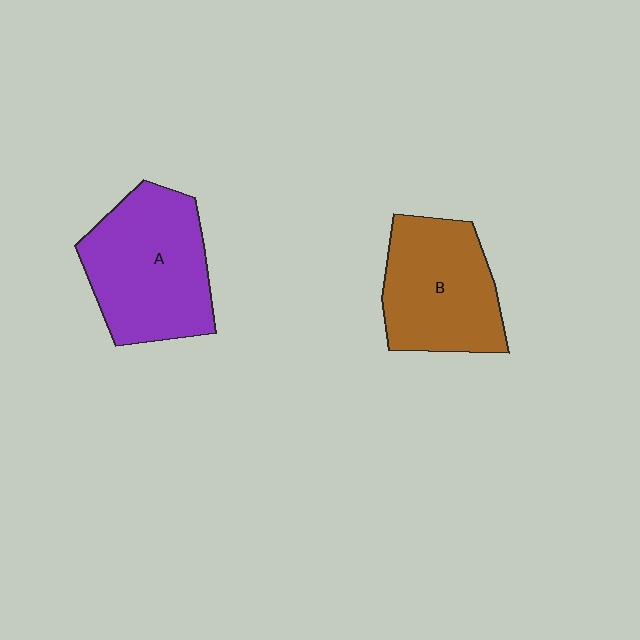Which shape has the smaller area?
Shape B (brown).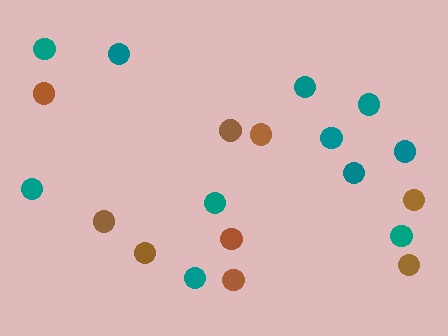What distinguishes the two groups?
There are 2 groups: one group of teal circles (11) and one group of brown circles (9).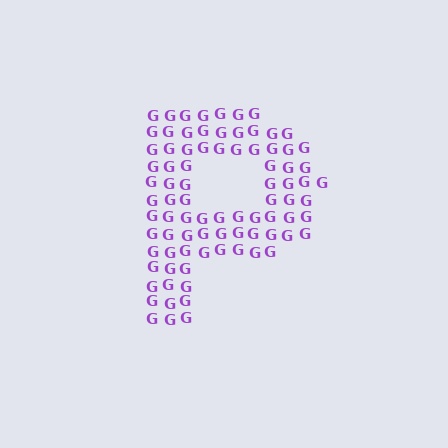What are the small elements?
The small elements are letter G's.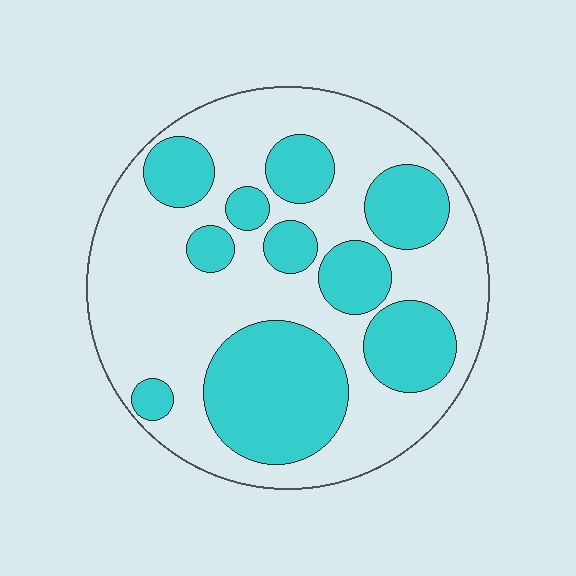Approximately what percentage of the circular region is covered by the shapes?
Approximately 40%.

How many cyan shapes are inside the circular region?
10.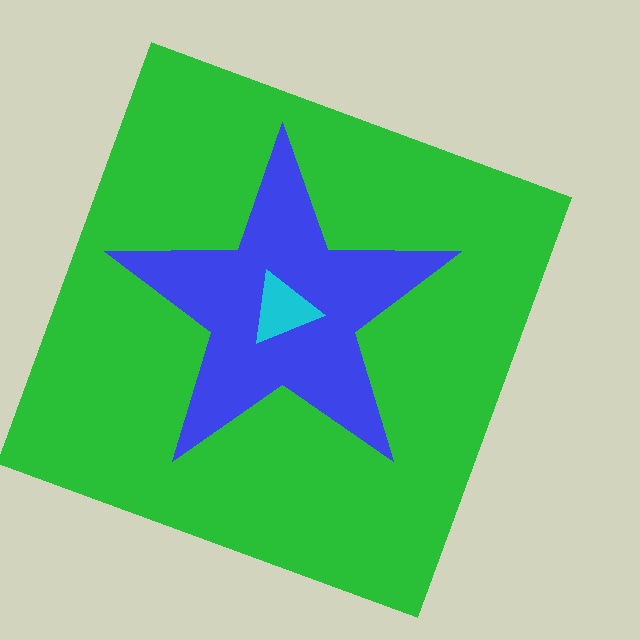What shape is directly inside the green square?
The blue star.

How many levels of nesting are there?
3.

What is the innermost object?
The cyan triangle.